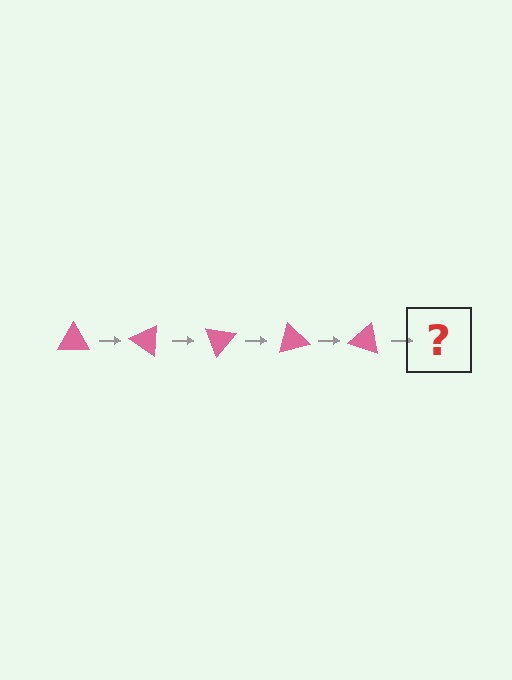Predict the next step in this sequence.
The next step is a pink triangle rotated 175 degrees.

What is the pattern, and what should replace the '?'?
The pattern is that the triangle rotates 35 degrees each step. The '?' should be a pink triangle rotated 175 degrees.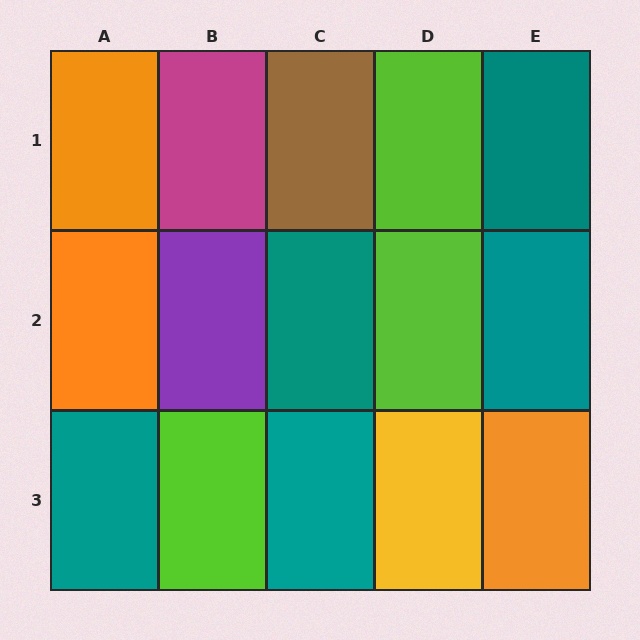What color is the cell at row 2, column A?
Orange.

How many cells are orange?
3 cells are orange.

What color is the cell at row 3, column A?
Teal.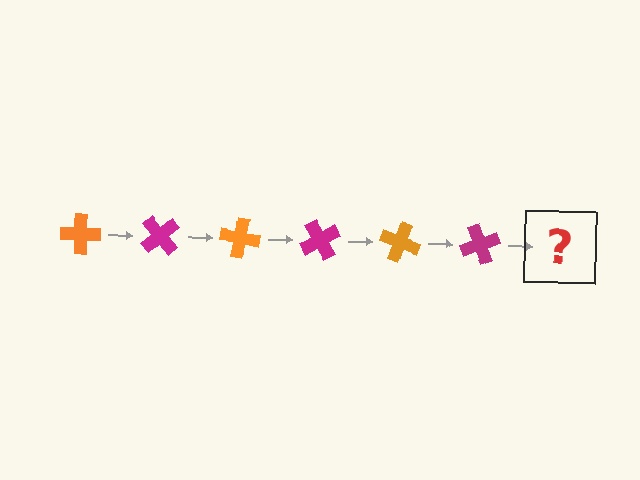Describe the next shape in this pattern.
It should be an orange cross, rotated 300 degrees from the start.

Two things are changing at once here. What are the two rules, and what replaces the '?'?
The two rules are that it rotates 50 degrees each step and the color cycles through orange and magenta. The '?' should be an orange cross, rotated 300 degrees from the start.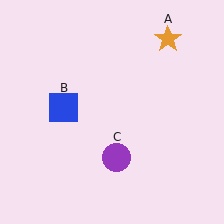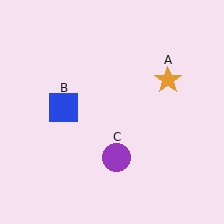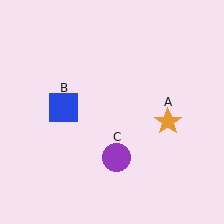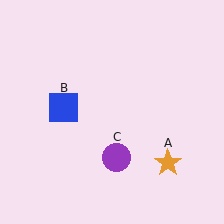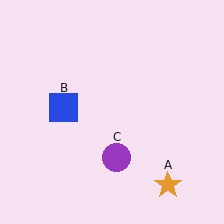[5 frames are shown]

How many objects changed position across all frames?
1 object changed position: orange star (object A).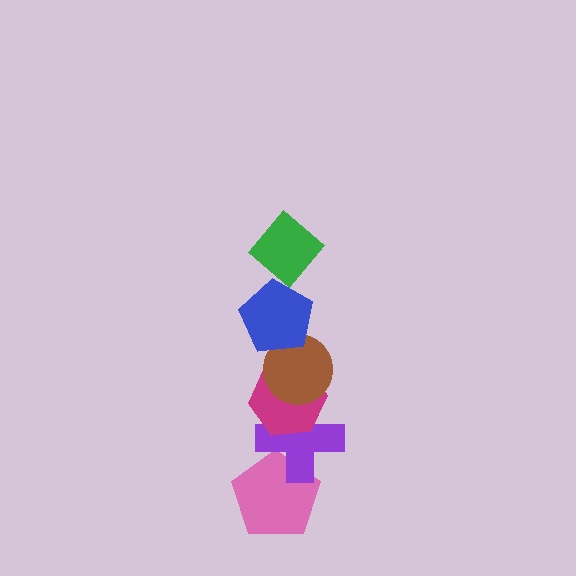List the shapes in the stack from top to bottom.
From top to bottom: the green diamond, the blue pentagon, the brown circle, the magenta hexagon, the purple cross, the pink pentagon.